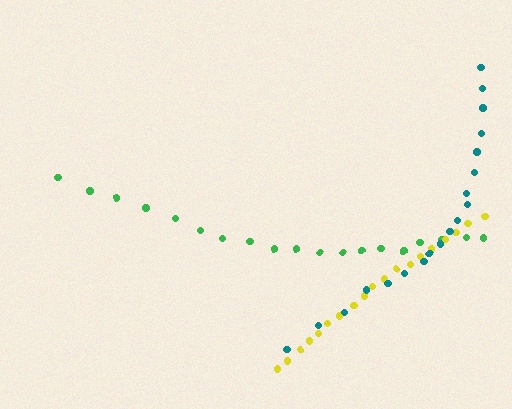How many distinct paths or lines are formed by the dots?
There are 3 distinct paths.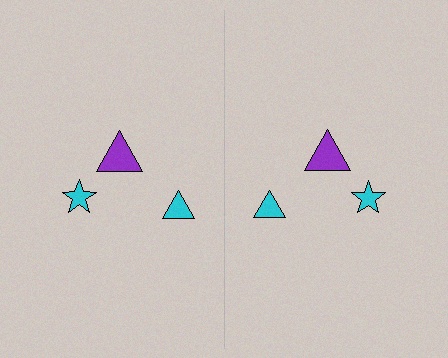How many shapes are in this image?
There are 6 shapes in this image.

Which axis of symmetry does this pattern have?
The pattern has a vertical axis of symmetry running through the center of the image.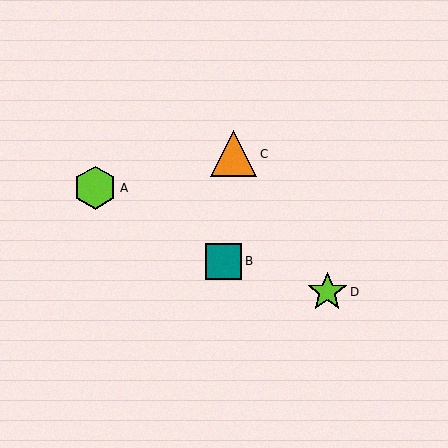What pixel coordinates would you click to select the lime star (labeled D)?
Click at (327, 292) to select the lime star D.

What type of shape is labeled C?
Shape C is an orange triangle.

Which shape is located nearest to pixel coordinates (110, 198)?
The lime hexagon (labeled A) at (95, 187) is nearest to that location.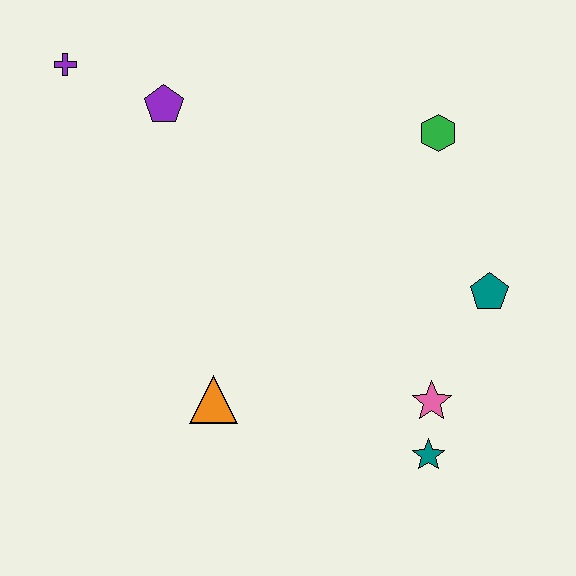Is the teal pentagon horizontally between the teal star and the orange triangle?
No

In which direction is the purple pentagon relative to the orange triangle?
The purple pentagon is above the orange triangle.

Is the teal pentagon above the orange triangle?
Yes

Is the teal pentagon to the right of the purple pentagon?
Yes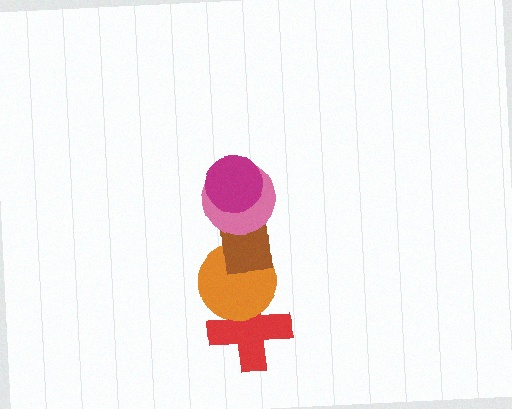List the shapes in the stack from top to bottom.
From top to bottom: the magenta circle, the pink circle, the brown rectangle, the orange circle, the red cross.